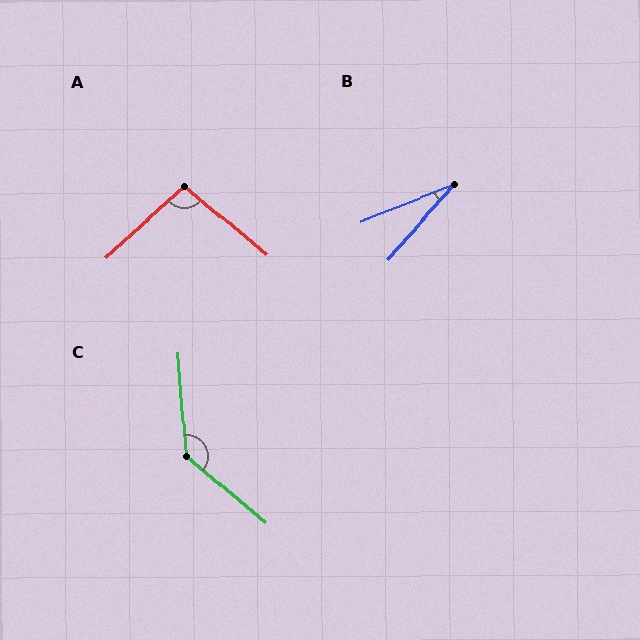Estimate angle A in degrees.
Approximately 98 degrees.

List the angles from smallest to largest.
B (27°), A (98°), C (134°).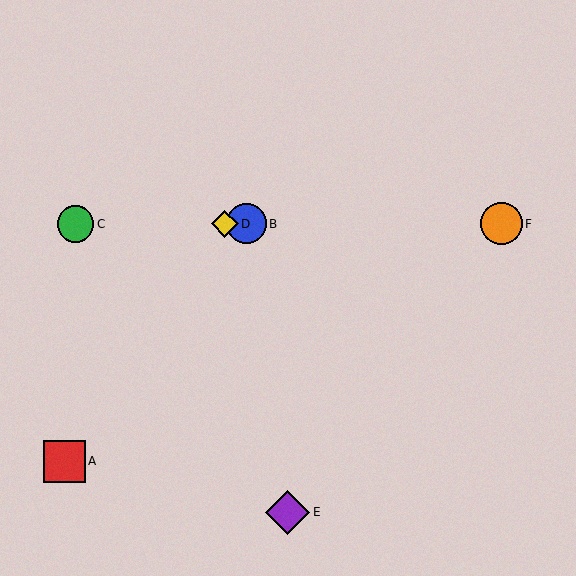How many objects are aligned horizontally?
4 objects (B, C, D, F) are aligned horizontally.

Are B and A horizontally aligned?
No, B is at y≈224 and A is at y≈461.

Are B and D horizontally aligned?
Yes, both are at y≈224.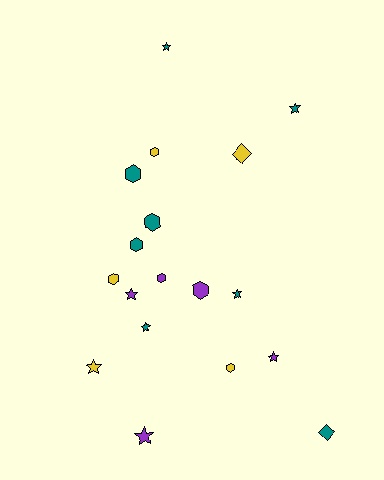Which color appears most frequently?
Teal, with 8 objects.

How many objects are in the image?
There are 18 objects.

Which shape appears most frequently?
Hexagon, with 8 objects.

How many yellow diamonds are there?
There is 1 yellow diamond.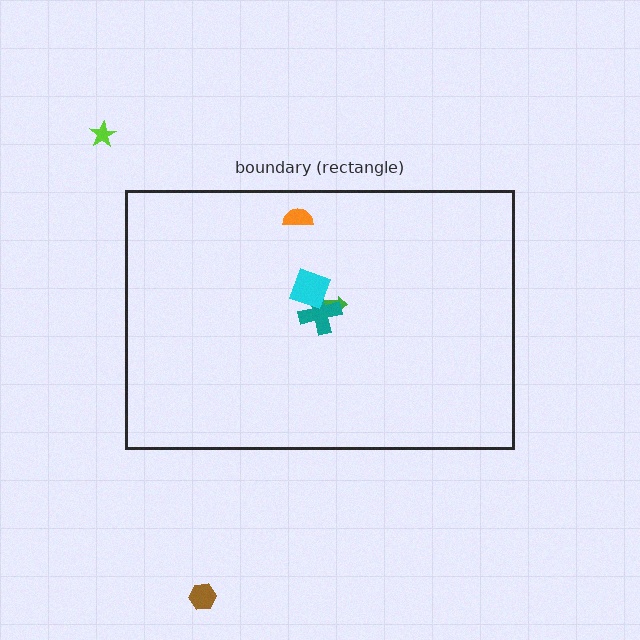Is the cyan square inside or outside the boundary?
Inside.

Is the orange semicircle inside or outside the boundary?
Inside.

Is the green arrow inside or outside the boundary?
Inside.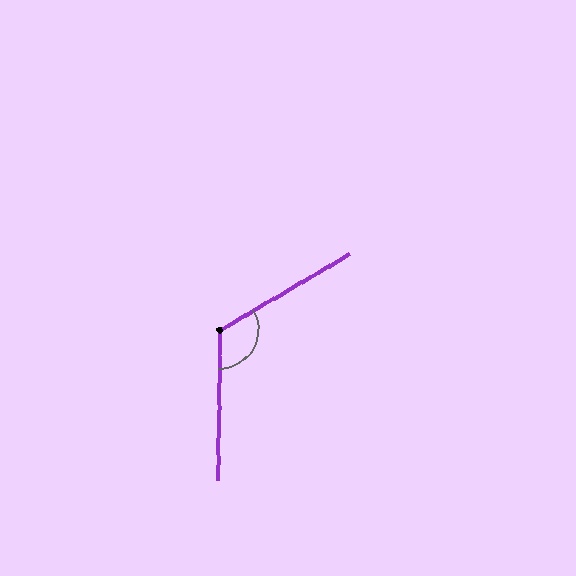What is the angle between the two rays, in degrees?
Approximately 121 degrees.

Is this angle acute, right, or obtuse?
It is obtuse.